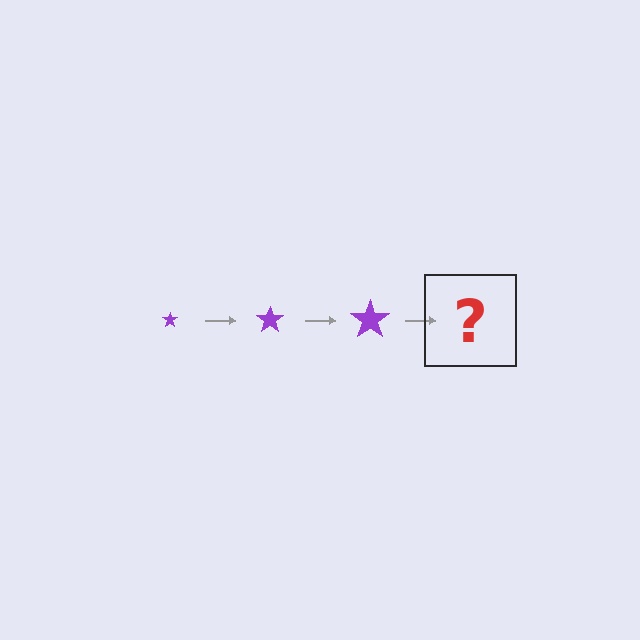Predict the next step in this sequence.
The next step is a purple star, larger than the previous one.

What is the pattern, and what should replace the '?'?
The pattern is that the star gets progressively larger each step. The '?' should be a purple star, larger than the previous one.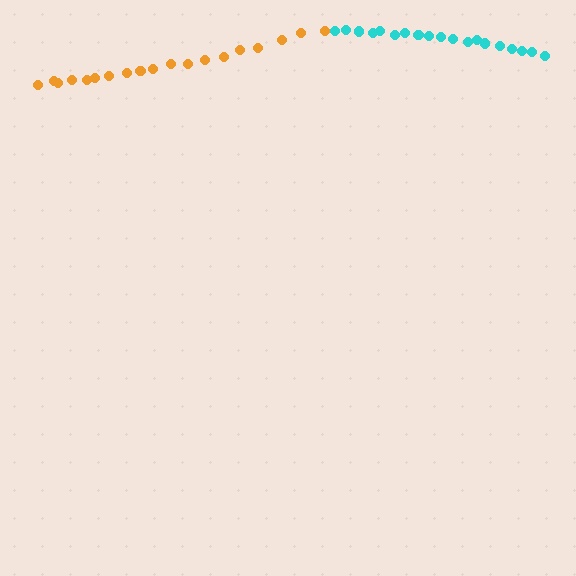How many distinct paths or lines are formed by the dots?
There are 2 distinct paths.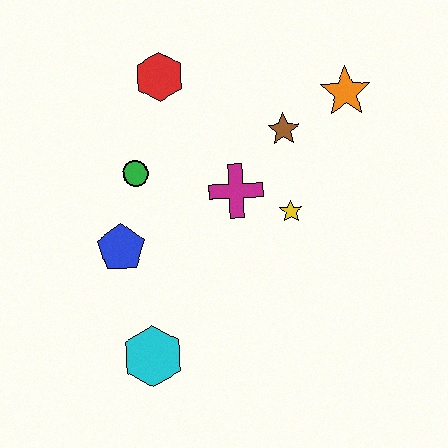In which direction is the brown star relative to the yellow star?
The brown star is above the yellow star.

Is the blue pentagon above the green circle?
No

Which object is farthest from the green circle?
The orange star is farthest from the green circle.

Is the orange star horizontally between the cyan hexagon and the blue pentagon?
No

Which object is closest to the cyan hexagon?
The blue pentagon is closest to the cyan hexagon.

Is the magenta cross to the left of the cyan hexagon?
No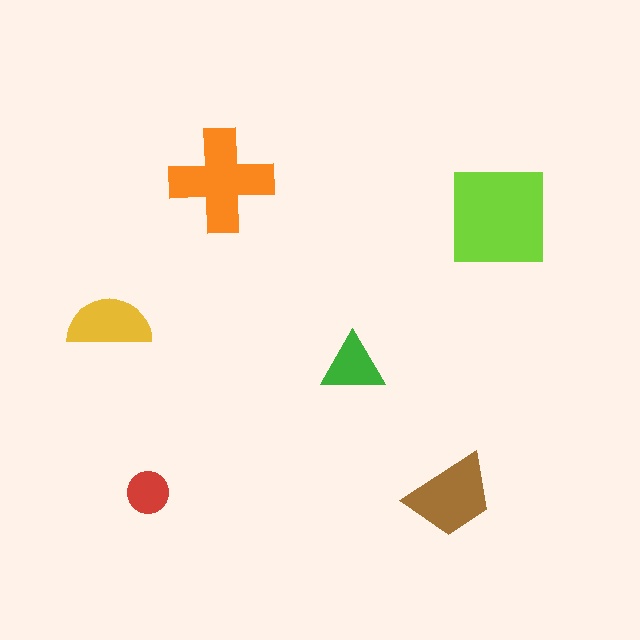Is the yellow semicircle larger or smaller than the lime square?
Smaller.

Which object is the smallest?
The red circle.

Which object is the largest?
The lime square.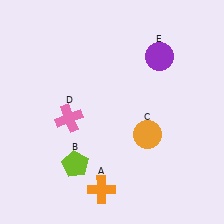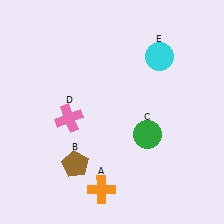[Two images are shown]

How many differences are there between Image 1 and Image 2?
There are 3 differences between the two images.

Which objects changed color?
B changed from lime to brown. C changed from orange to green. E changed from purple to cyan.